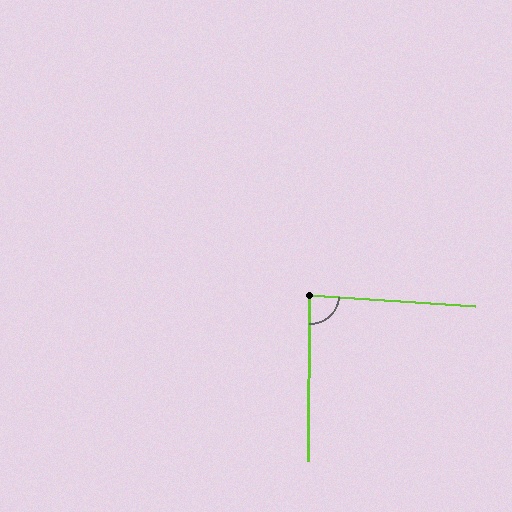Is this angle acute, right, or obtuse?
It is approximately a right angle.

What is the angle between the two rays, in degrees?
Approximately 87 degrees.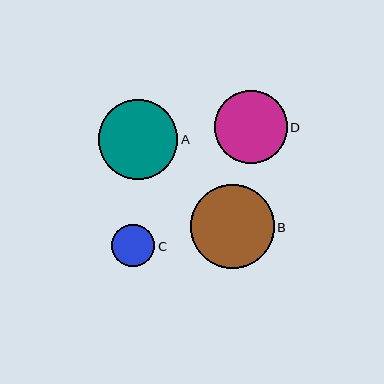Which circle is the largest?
Circle B is the largest with a size of approximately 83 pixels.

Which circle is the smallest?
Circle C is the smallest with a size of approximately 43 pixels.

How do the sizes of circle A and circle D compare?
Circle A and circle D are approximately the same size.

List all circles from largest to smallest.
From largest to smallest: B, A, D, C.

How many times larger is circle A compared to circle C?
Circle A is approximately 1.9 times the size of circle C.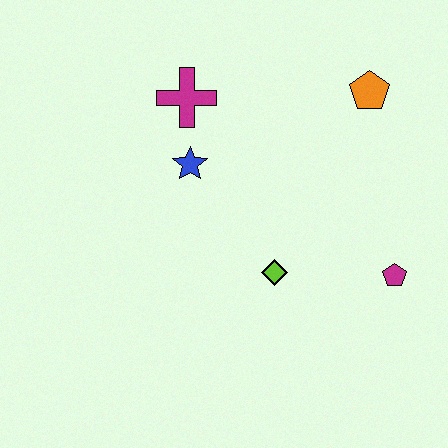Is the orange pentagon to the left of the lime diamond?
No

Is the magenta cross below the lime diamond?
No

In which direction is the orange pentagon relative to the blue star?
The orange pentagon is to the right of the blue star.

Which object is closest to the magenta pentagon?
The lime diamond is closest to the magenta pentagon.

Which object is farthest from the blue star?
The magenta pentagon is farthest from the blue star.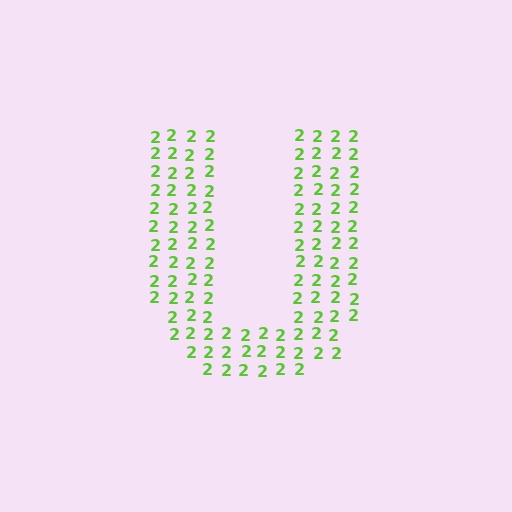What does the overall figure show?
The overall figure shows the letter U.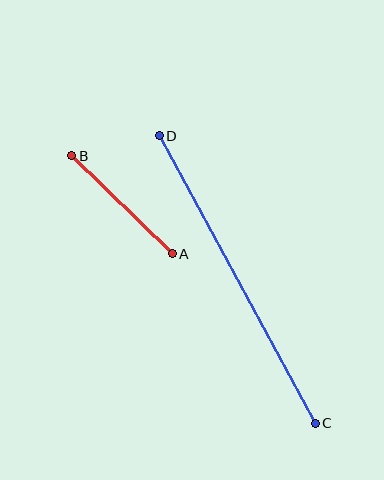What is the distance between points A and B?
The distance is approximately 140 pixels.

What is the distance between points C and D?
The distance is approximately 327 pixels.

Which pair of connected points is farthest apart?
Points C and D are farthest apart.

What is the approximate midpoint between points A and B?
The midpoint is at approximately (122, 205) pixels.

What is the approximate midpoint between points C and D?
The midpoint is at approximately (237, 279) pixels.